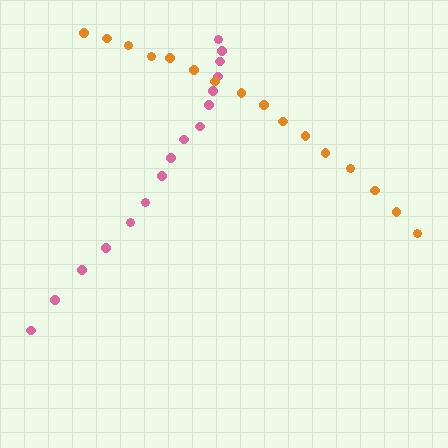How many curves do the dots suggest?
There are 2 distinct paths.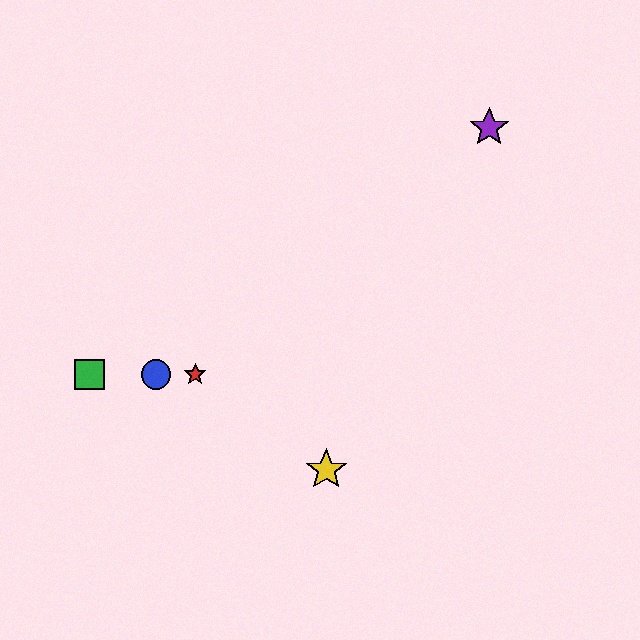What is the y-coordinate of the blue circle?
The blue circle is at y≈375.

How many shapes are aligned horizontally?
3 shapes (the red star, the blue circle, the green square) are aligned horizontally.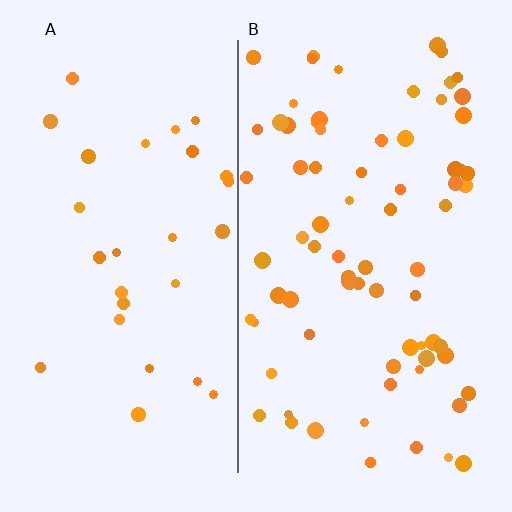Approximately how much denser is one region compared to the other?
Approximately 2.6× — region B over region A.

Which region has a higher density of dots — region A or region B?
B (the right).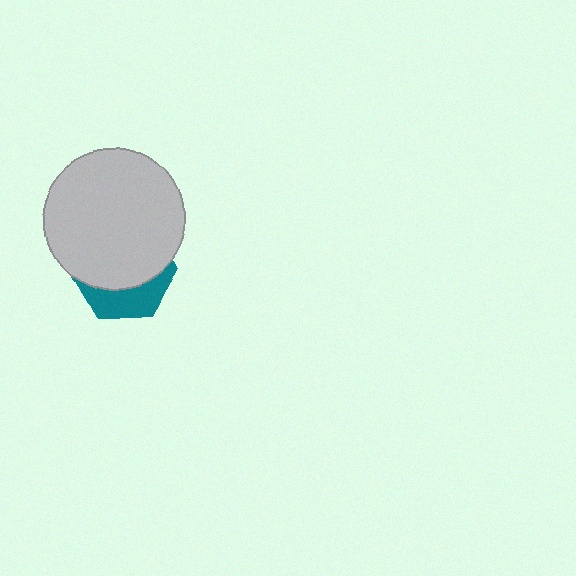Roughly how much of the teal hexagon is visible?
A small part of it is visible (roughly 34%).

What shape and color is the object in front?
The object in front is a light gray circle.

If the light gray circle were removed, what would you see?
You would see the complete teal hexagon.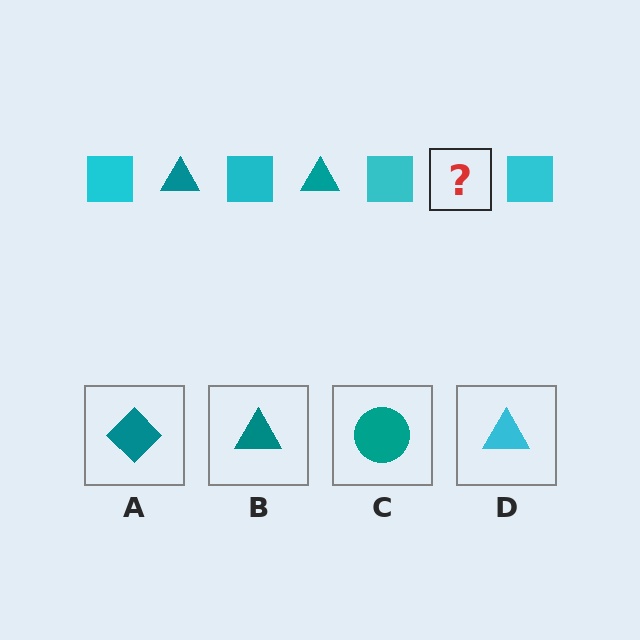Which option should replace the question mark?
Option B.